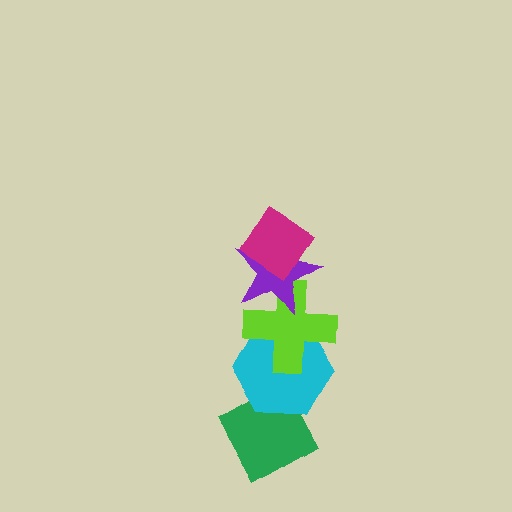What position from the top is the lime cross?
The lime cross is 3rd from the top.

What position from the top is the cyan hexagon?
The cyan hexagon is 4th from the top.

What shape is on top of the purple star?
The magenta diamond is on top of the purple star.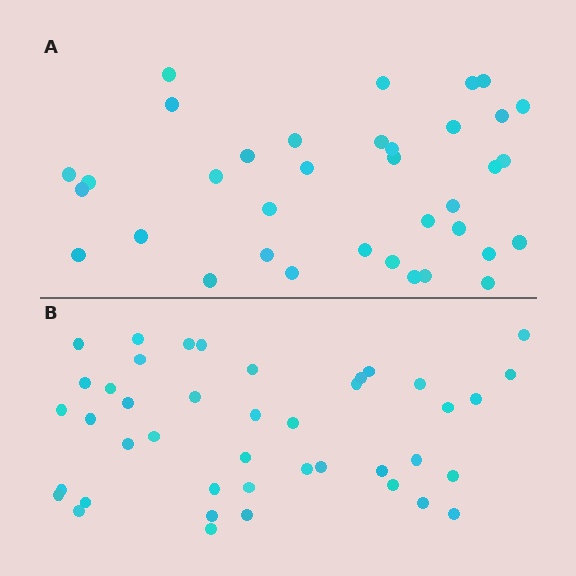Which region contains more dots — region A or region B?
Region B (the bottom region) has more dots.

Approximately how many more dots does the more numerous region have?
Region B has about 6 more dots than region A.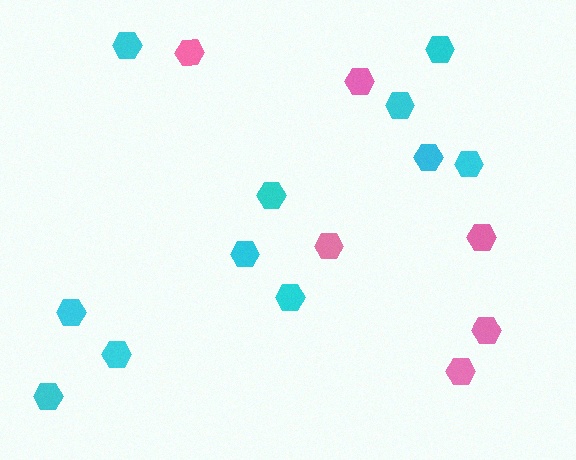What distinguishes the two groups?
There are 2 groups: one group of cyan hexagons (11) and one group of pink hexagons (6).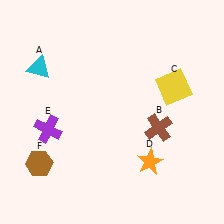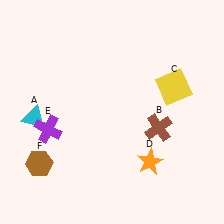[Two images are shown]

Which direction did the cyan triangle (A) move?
The cyan triangle (A) moved down.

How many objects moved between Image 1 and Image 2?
1 object moved between the two images.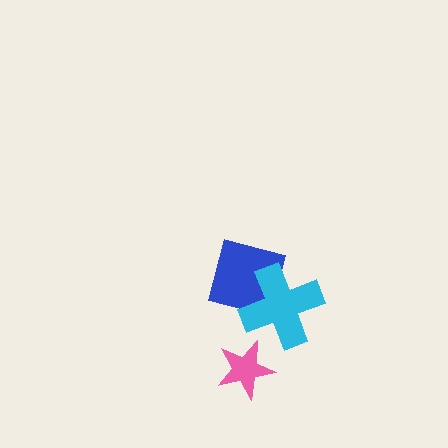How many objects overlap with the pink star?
0 objects overlap with the pink star.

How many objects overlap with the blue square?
1 object overlaps with the blue square.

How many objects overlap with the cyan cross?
1 object overlaps with the cyan cross.